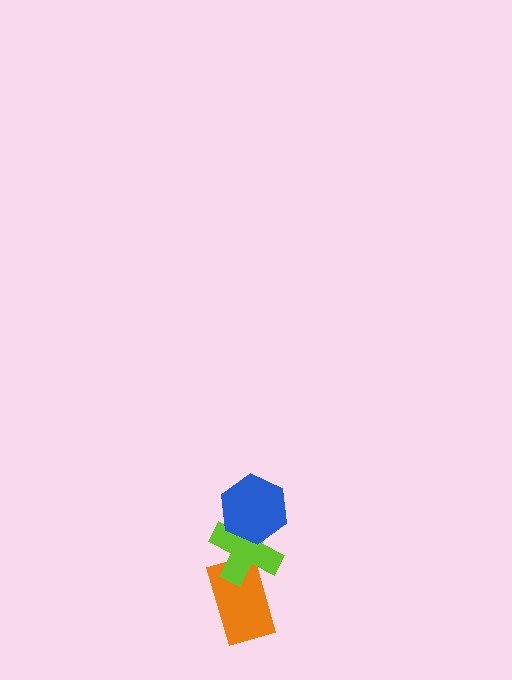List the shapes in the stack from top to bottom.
From top to bottom: the blue hexagon, the lime cross, the orange rectangle.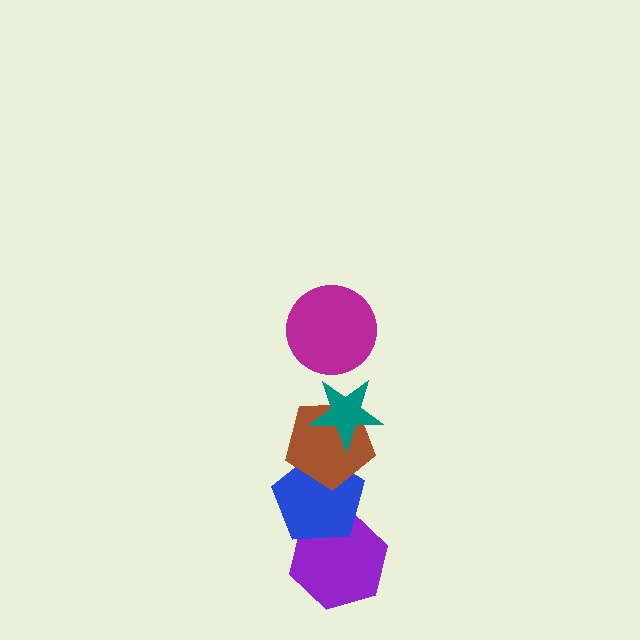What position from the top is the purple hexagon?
The purple hexagon is 5th from the top.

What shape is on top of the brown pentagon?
The teal star is on top of the brown pentagon.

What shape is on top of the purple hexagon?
The blue pentagon is on top of the purple hexagon.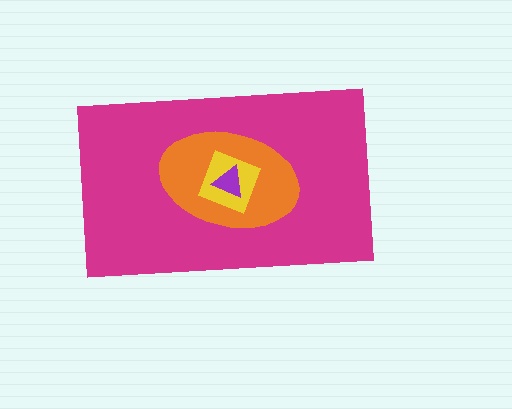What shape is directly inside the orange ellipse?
The yellow square.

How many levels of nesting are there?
4.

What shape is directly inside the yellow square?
The purple triangle.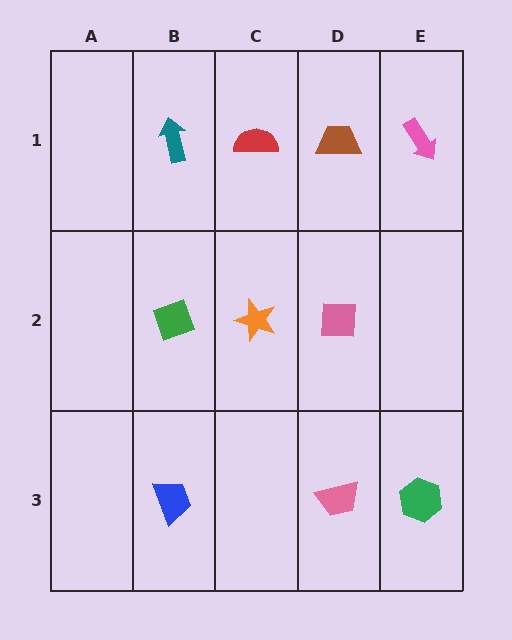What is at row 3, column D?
A pink trapezoid.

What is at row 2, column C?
An orange star.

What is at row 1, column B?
A teal arrow.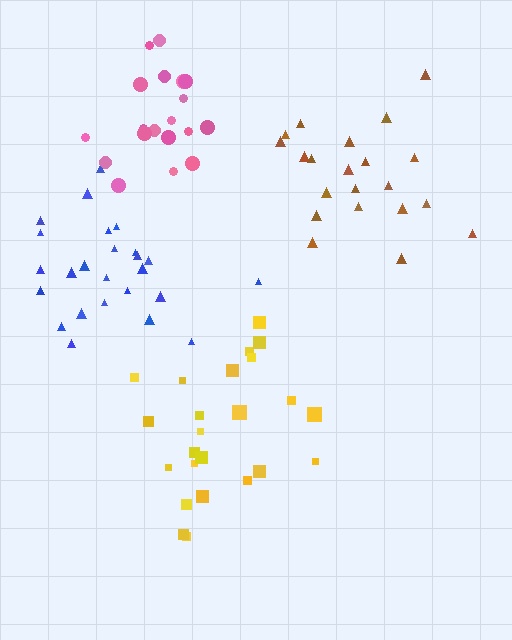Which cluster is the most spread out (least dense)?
Yellow.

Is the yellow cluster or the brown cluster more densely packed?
Brown.